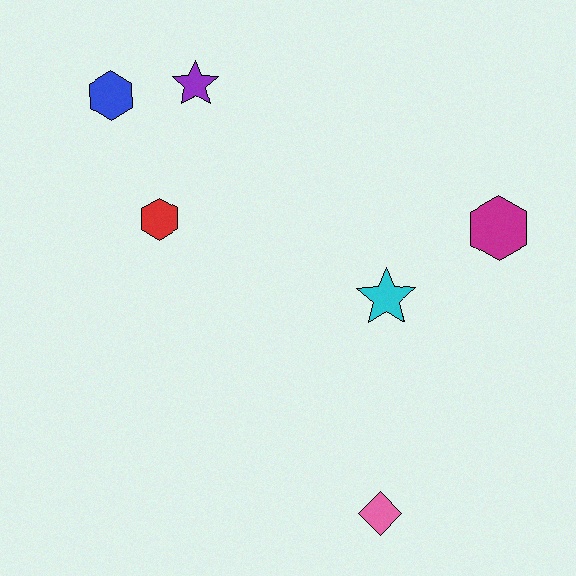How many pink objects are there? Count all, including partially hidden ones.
There is 1 pink object.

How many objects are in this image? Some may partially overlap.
There are 6 objects.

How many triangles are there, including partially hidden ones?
There are no triangles.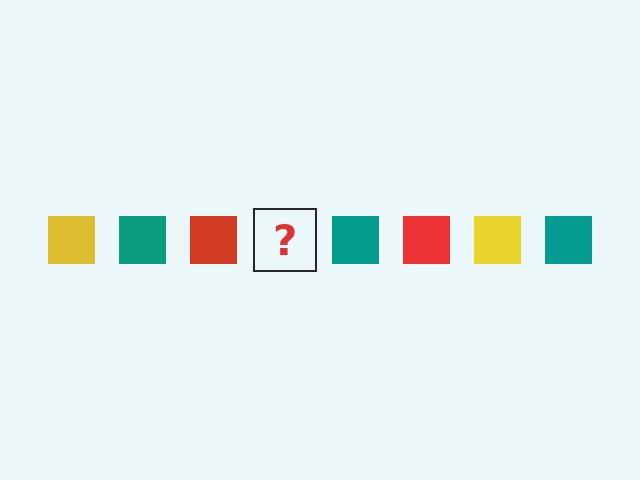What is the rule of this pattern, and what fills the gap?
The rule is that the pattern cycles through yellow, teal, red squares. The gap should be filled with a yellow square.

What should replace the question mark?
The question mark should be replaced with a yellow square.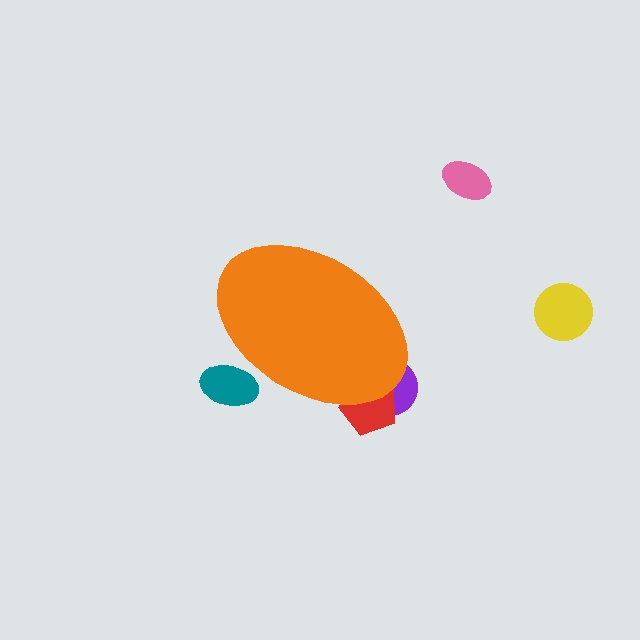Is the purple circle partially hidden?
Yes, the purple circle is partially hidden behind the orange ellipse.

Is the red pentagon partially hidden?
Yes, the red pentagon is partially hidden behind the orange ellipse.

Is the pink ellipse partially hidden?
No, the pink ellipse is fully visible.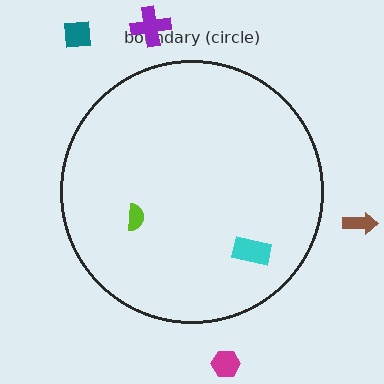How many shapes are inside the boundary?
2 inside, 4 outside.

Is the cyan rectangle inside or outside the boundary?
Inside.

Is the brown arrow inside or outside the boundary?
Outside.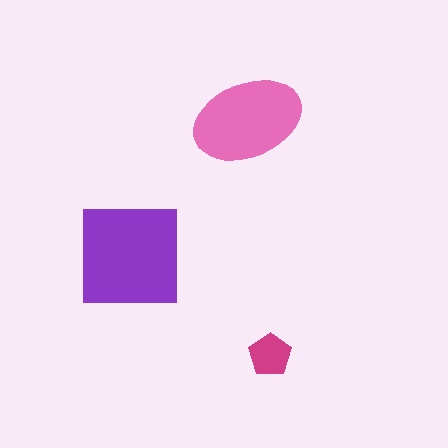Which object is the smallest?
The magenta pentagon.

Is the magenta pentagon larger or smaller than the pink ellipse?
Smaller.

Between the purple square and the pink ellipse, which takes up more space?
The purple square.